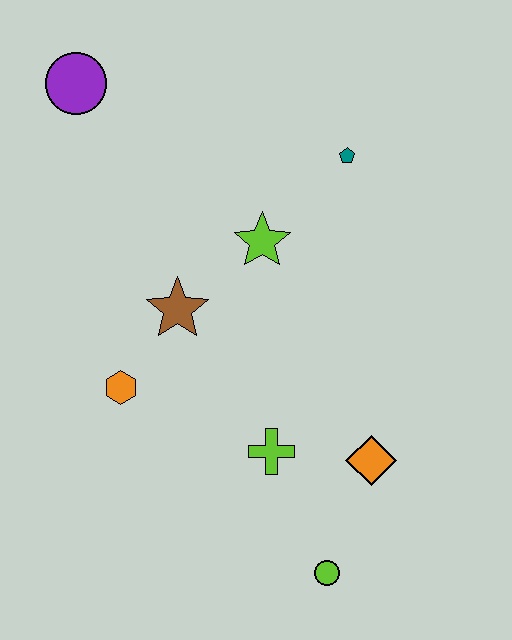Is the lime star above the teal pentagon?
No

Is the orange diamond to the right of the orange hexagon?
Yes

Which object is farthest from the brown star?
The lime circle is farthest from the brown star.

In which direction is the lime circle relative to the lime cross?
The lime circle is below the lime cross.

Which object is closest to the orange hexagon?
The brown star is closest to the orange hexagon.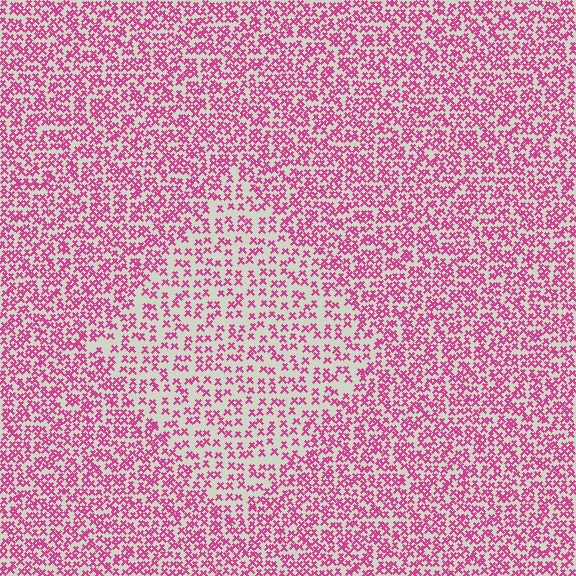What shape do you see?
I see a diamond.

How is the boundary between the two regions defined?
The boundary is defined by a change in element density (approximately 1.8x ratio). All elements are the same color, size, and shape.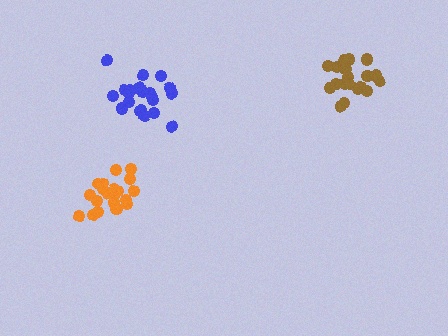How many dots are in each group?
Group 1: 21 dots, Group 2: 21 dots, Group 3: 20 dots (62 total).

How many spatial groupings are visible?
There are 3 spatial groupings.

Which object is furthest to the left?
The orange cluster is leftmost.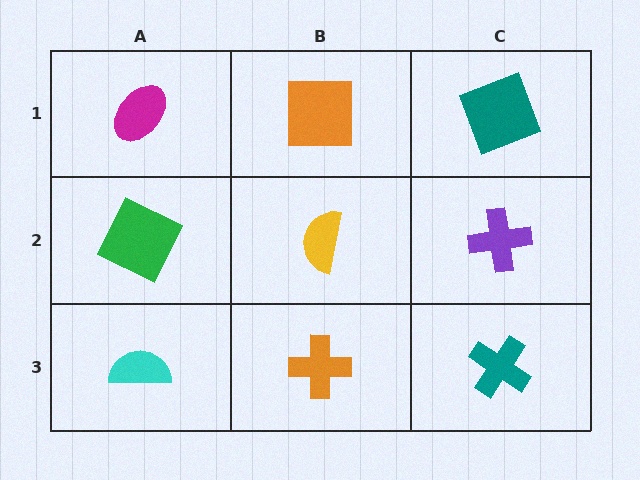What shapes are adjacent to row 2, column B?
An orange square (row 1, column B), an orange cross (row 3, column B), a green square (row 2, column A), a purple cross (row 2, column C).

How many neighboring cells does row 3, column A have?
2.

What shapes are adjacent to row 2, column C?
A teal square (row 1, column C), a teal cross (row 3, column C), a yellow semicircle (row 2, column B).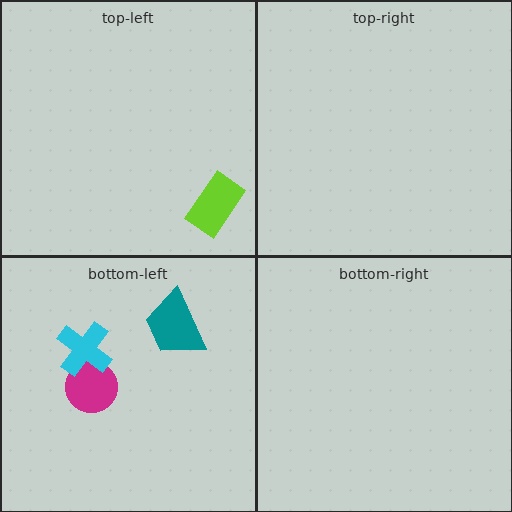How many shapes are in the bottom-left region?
3.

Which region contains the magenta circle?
The bottom-left region.